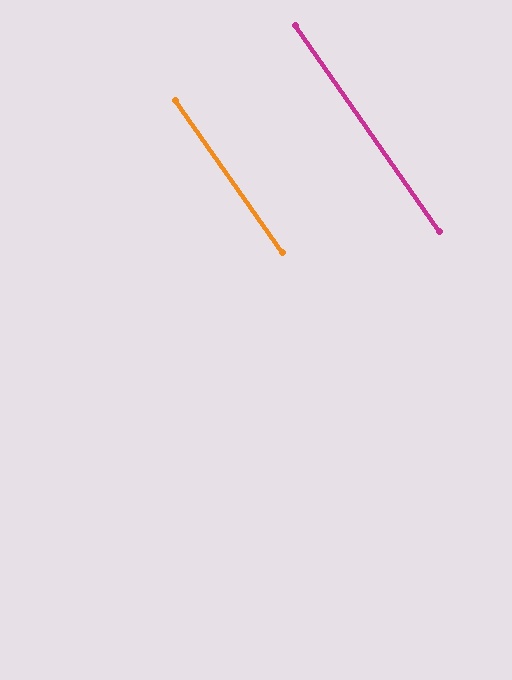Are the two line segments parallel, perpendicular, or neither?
Parallel — their directions differ by only 0.5°.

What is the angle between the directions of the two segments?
Approximately 0 degrees.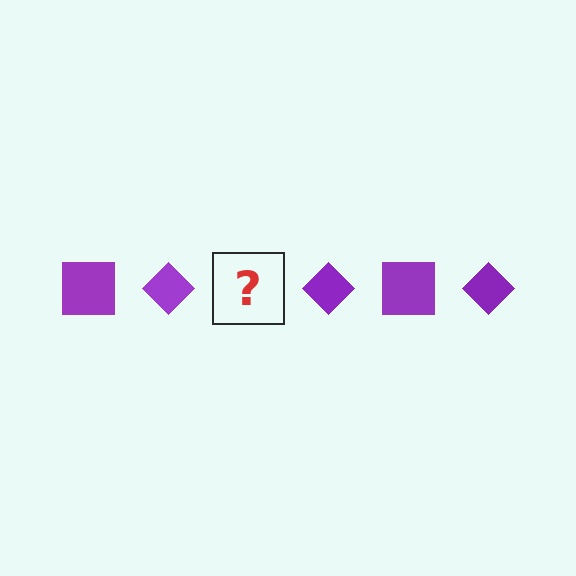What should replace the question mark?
The question mark should be replaced with a purple square.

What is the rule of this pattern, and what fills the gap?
The rule is that the pattern cycles through square, diamond shapes in purple. The gap should be filled with a purple square.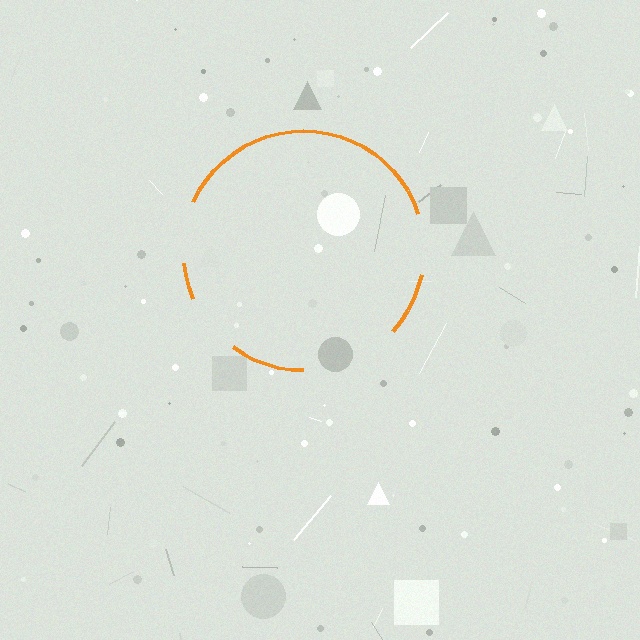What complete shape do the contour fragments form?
The contour fragments form a circle.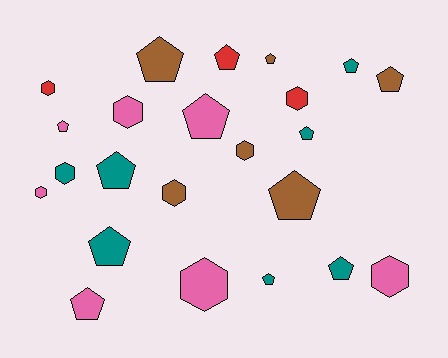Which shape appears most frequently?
Pentagon, with 14 objects.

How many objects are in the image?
There are 23 objects.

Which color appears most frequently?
Pink, with 7 objects.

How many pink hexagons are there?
There are 4 pink hexagons.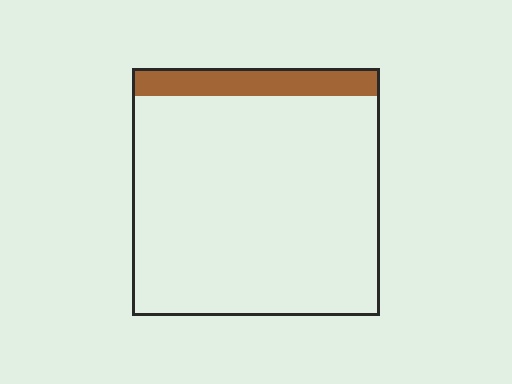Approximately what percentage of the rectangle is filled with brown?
Approximately 10%.